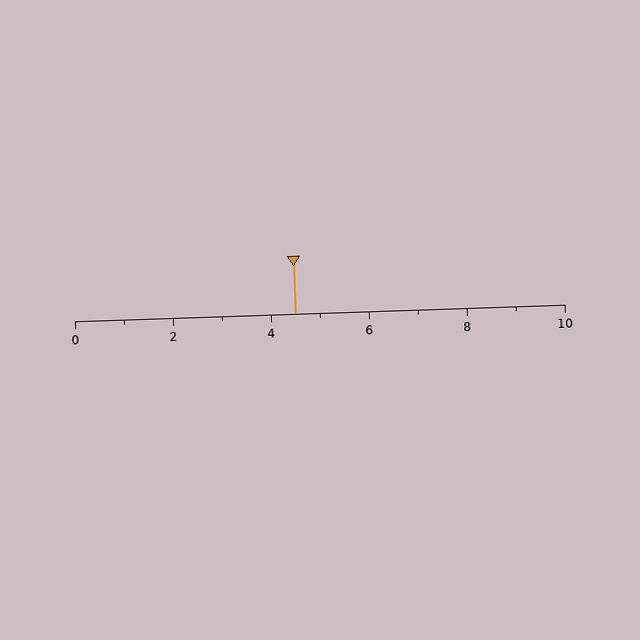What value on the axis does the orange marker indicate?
The marker indicates approximately 4.5.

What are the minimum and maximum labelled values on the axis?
The axis runs from 0 to 10.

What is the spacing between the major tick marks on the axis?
The major ticks are spaced 2 apart.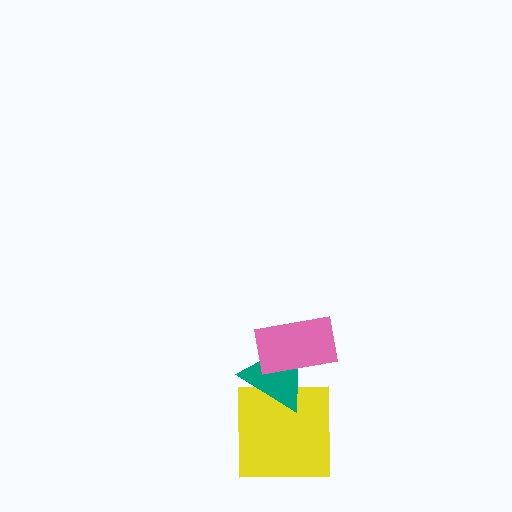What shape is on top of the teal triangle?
The pink rectangle is on top of the teal triangle.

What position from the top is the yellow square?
The yellow square is 3rd from the top.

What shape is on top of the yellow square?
The teal triangle is on top of the yellow square.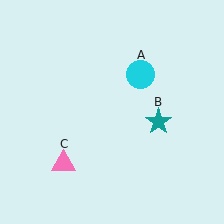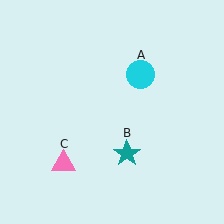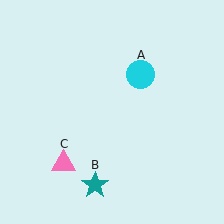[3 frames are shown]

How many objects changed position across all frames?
1 object changed position: teal star (object B).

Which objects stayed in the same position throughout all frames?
Cyan circle (object A) and pink triangle (object C) remained stationary.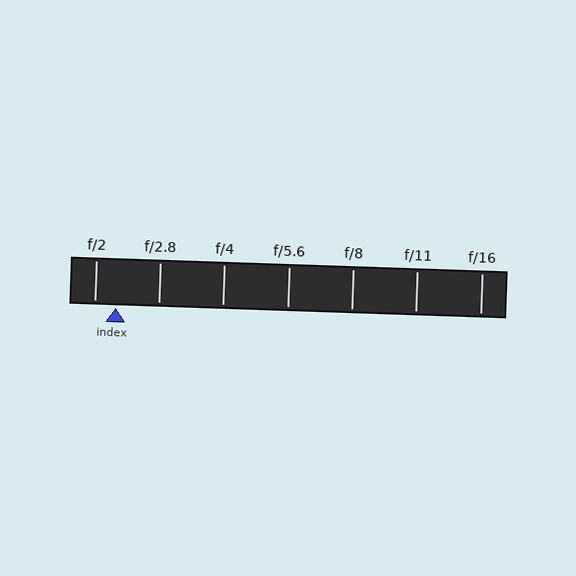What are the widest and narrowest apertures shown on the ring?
The widest aperture shown is f/2 and the narrowest is f/16.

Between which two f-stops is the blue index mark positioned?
The index mark is between f/2 and f/2.8.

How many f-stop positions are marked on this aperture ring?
There are 7 f-stop positions marked.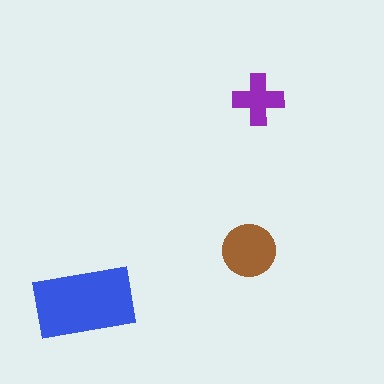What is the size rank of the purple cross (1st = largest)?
3rd.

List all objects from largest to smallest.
The blue rectangle, the brown circle, the purple cross.